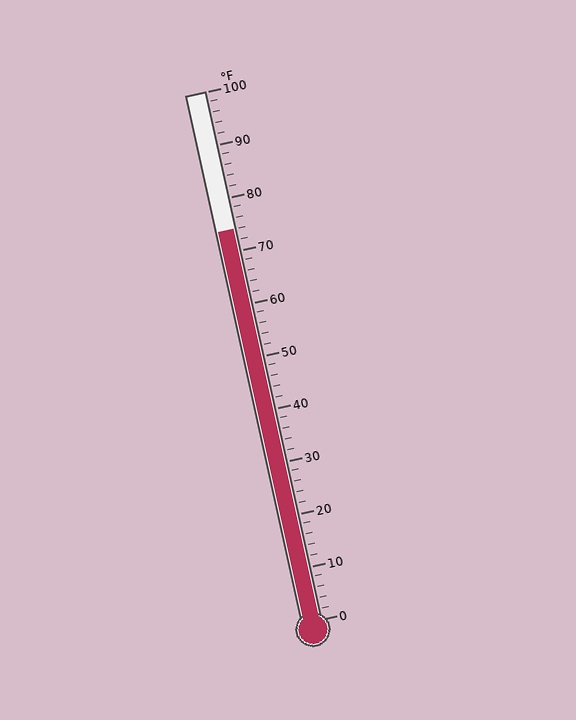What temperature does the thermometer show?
The thermometer shows approximately 74°F.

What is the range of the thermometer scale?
The thermometer scale ranges from 0°F to 100°F.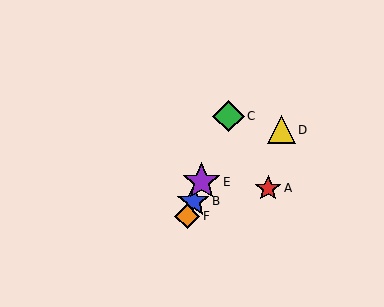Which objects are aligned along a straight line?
Objects B, C, E, F are aligned along a straight line.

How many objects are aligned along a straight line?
4 objects (B, C, E, F) are aligned along a straight line.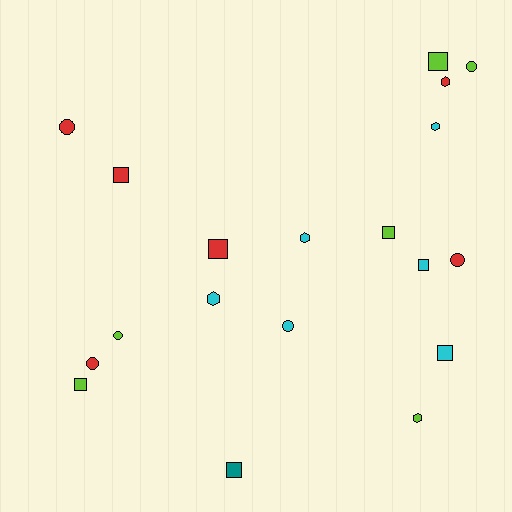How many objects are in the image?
There are 19 objects.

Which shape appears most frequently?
Square, with 8 objects.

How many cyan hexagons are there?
There are 3 cyan hexagons.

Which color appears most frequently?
Cyan, with 6 objects.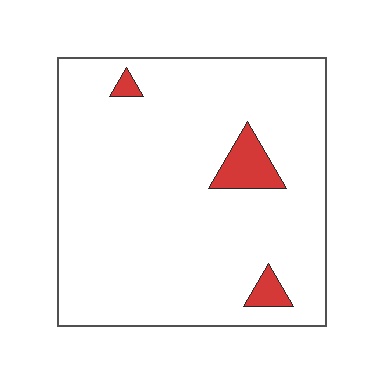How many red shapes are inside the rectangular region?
3.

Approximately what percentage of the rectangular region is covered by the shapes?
Approximately 5%.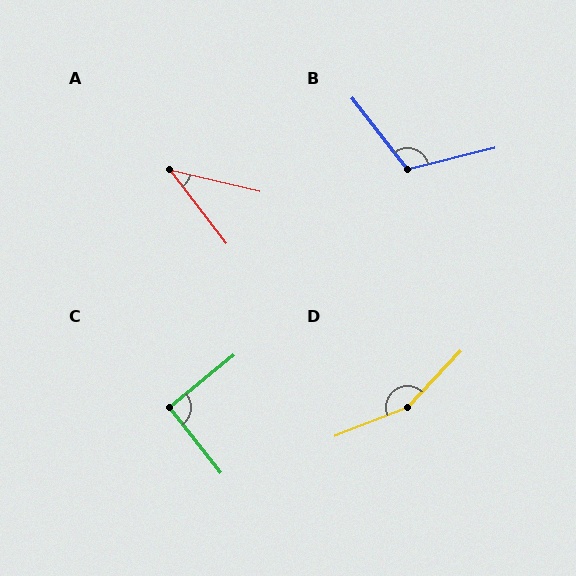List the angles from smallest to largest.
A (38°), C (91°), B (114°), D (156°).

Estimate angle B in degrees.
Approximately 114 degrees.